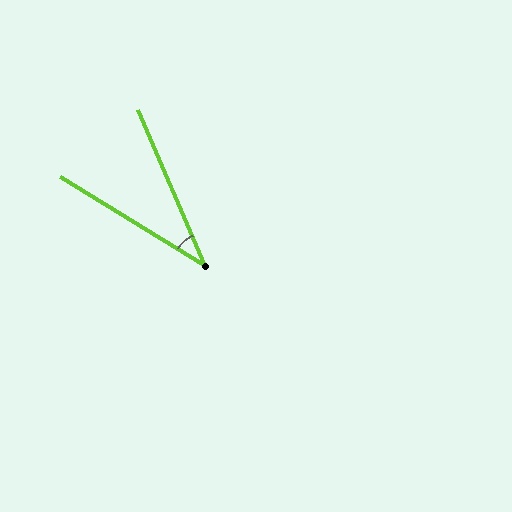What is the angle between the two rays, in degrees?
Approximately 35 degrees.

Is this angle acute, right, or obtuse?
It is acute.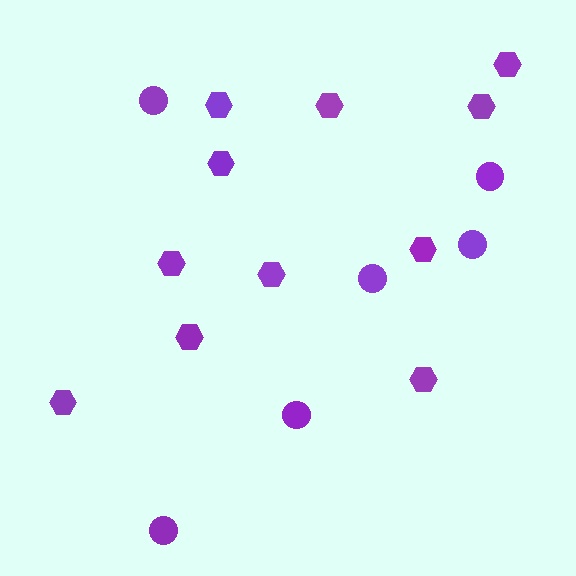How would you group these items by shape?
There are 2 groups: one group of circles (6) and one group of hexagons (11).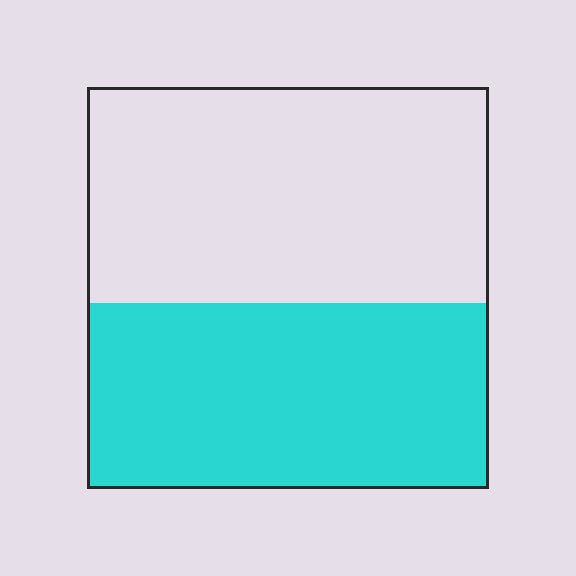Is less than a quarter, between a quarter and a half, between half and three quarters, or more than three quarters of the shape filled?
Between a quarter and a half.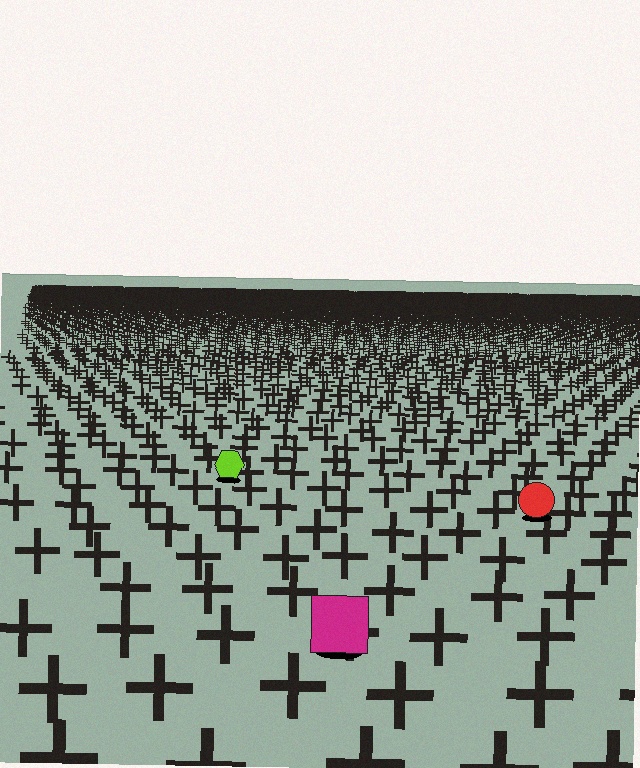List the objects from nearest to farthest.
From nearest to farthest: the magenta square, the red circle, the lime hexagon.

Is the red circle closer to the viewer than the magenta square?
No. The magenta square is closer — you can tell from the texture gradient: the ground texture is coarser near it.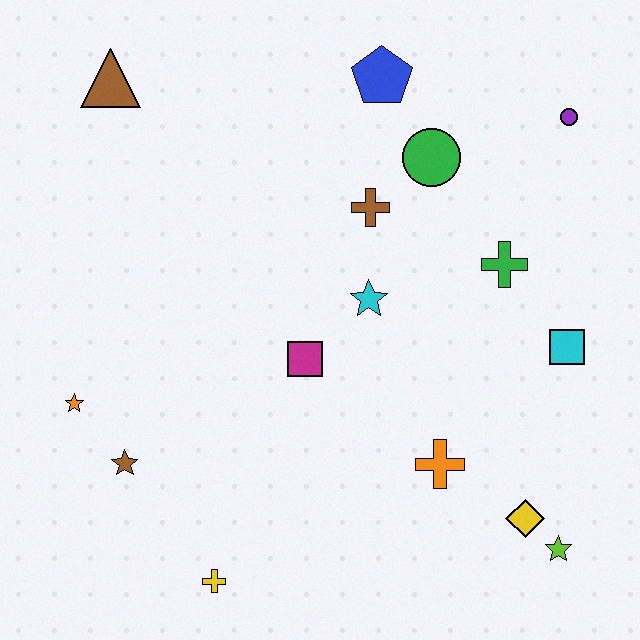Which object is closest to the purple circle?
The green circle is closest to the purple circle.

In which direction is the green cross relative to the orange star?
The green cross is to the right of the orange star.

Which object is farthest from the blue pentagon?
The yellow cross is farthest from the blue pentagon.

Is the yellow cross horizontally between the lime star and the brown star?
Yes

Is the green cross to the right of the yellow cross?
Yes